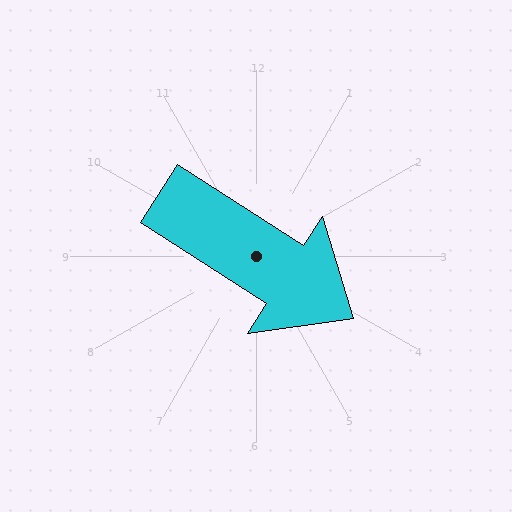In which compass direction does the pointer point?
Southeast.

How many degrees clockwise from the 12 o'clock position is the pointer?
Approximately 123 degrees.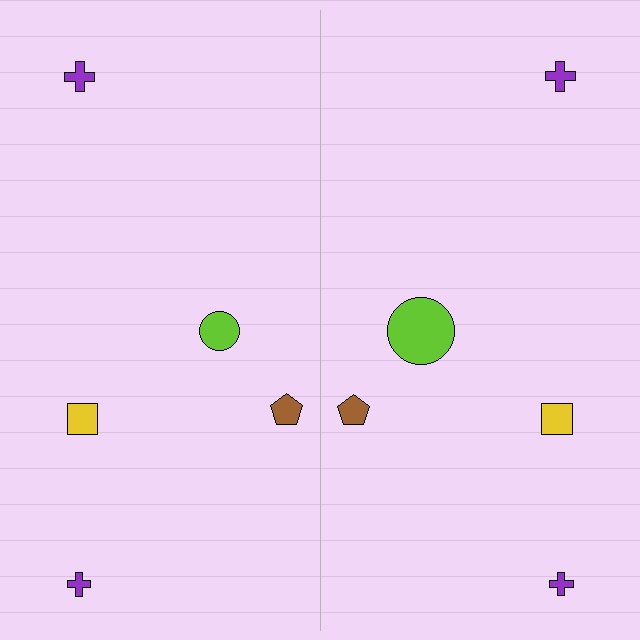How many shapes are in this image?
There are 10 shapes in this image.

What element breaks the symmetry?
The lime circle on the right side has a different size than its mirror counterpart.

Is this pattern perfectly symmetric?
No, the pattern is not perfectly symmetric. The lime circle on the right side has a different size than its mirror counterpart.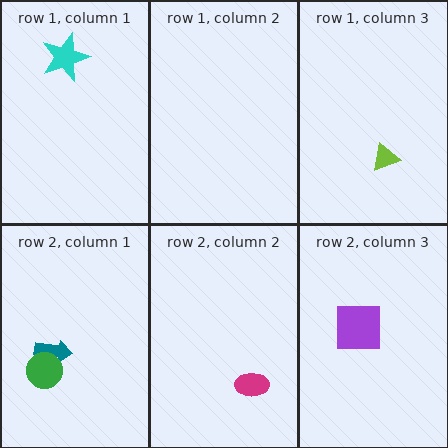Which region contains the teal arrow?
The row 2, column 1 region.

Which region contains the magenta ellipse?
The row 2, column 2 region.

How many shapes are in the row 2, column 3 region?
1.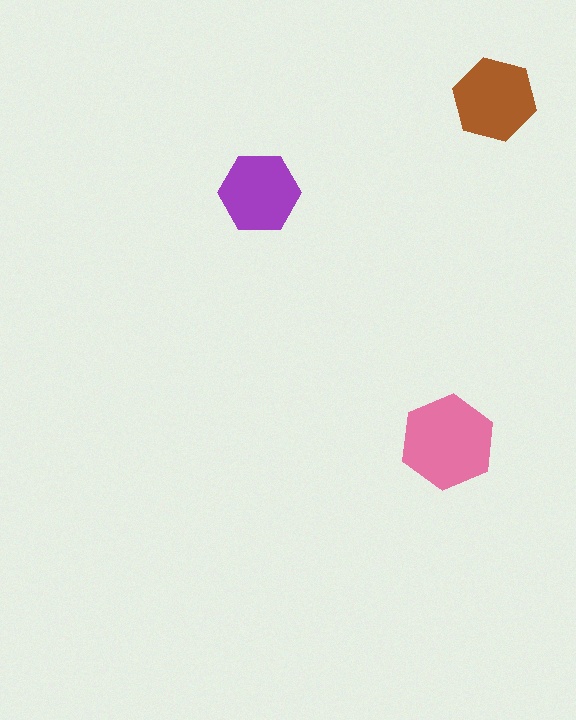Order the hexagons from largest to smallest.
the pink one, the brown one, the purple one.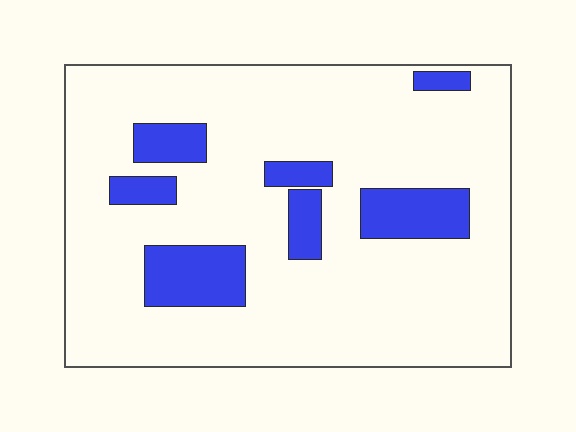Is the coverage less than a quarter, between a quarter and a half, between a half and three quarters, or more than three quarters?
Less than a quarter.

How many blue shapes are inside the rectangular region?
7.